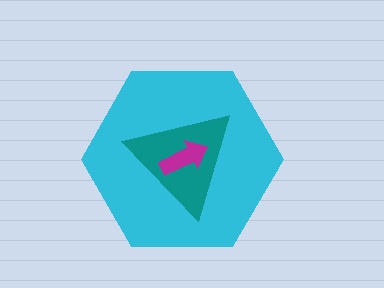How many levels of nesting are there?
3.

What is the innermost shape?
The magenta arrow.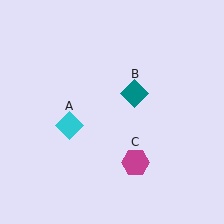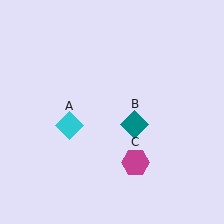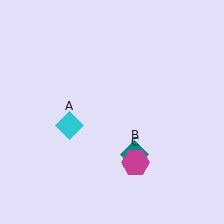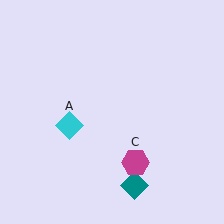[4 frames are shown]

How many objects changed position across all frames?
1 object changed position: teal diamond (object B).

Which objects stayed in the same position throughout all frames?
Cyan diamond (object A) and magenta hexagon (object C) remained stationary.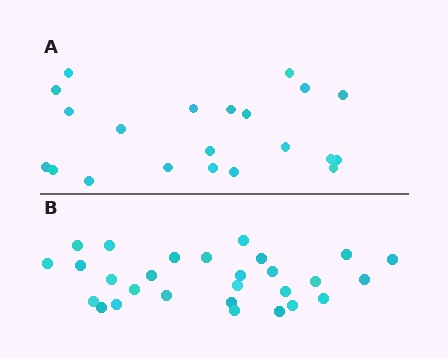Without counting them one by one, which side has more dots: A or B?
Region B (the bottom region) has more dots.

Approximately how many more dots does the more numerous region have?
Region B has roughly 8 or so more dots than region A.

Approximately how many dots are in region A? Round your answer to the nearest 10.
About 20 dots. (The exact count is 21, which rounds to 20.)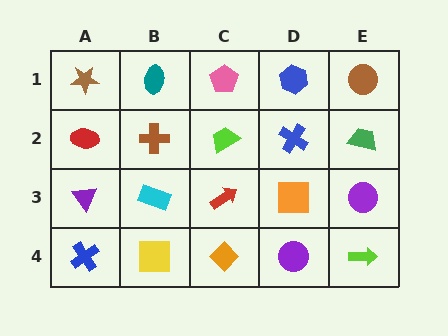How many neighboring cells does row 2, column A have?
3.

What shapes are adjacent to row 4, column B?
A cyan rectangle (row 3, column B), a blue cross (row 4, column A), an orange diamond (row 4, column C).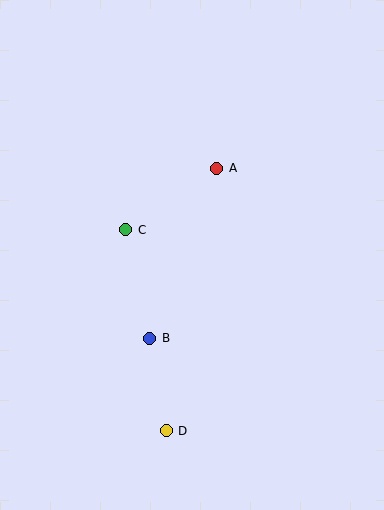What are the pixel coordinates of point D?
Point D is at (166, 431).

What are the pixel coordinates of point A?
Point A is at (217, 168).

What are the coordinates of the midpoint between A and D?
The midpoint between A and D is at (191, 300).